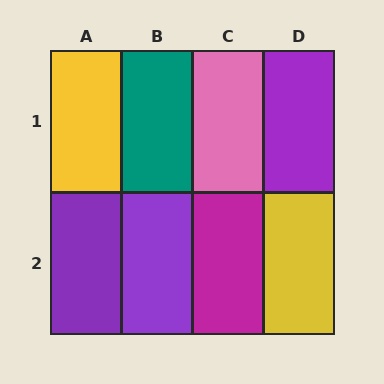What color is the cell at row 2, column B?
Purple.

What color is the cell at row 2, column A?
Purple.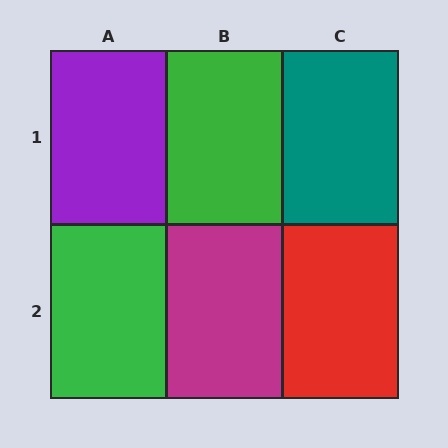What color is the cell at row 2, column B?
Magenta.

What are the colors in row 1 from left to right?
Purple, green, teal.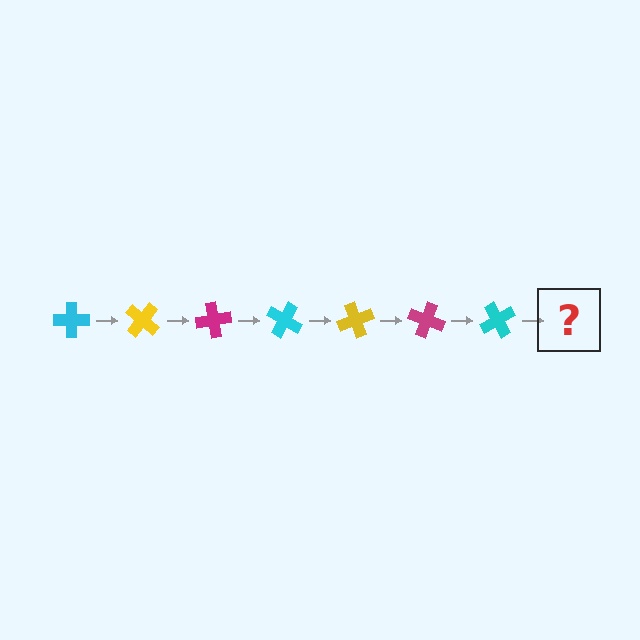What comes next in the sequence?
The next element should be a yellow cross, rotated 280 degrees from the start.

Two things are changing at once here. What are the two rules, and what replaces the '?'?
The two rules are that it rotates 40 degrees each step and the color cycles through cyan, yellow, and magenta. The '?' should be a yellow cross, rotated 280 degrees from the start.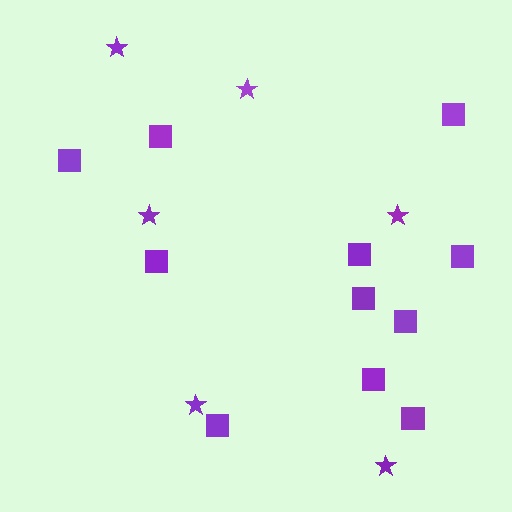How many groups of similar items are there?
There are 2 groups: one group of squares (11) and one group of stars (6).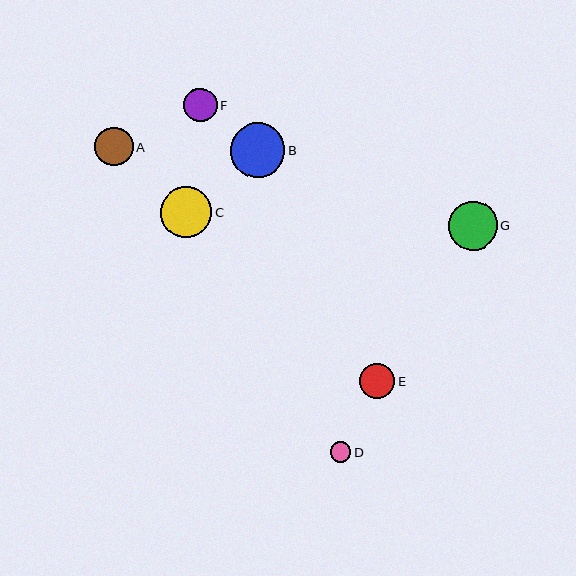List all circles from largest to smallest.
From largest to smallest: B, C, G, A, E, F, D.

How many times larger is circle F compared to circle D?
Circle F is approximately 1.6 times the size of circle D.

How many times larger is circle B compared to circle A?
Circle B is approximately 1.4 times the size of circle A.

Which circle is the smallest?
Circle D is the smallest with a size of approximately 20 pixels.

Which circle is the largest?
Circle B is the largest with a size of approximately 54 pixels.